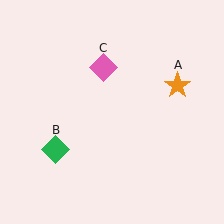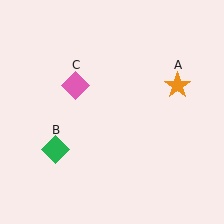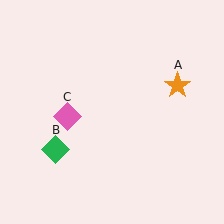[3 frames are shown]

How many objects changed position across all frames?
1 object changed position: pink diamond (object C).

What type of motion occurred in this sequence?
The pink diamond (object C) rotated counterclockwise around the center of the scene.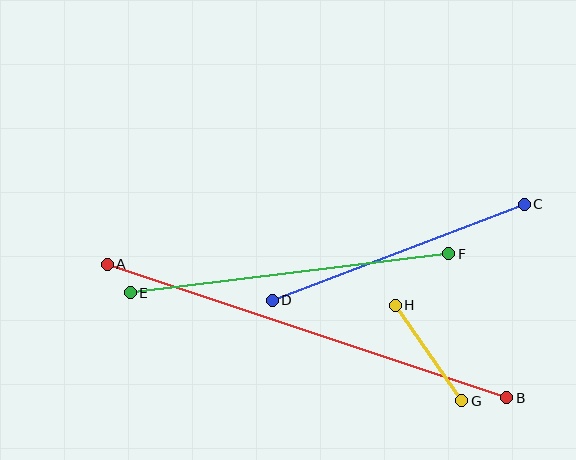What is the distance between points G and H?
The distance is approximately 116 pixels.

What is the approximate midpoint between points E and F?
The midpoint is at approximately (289, 273) pixels.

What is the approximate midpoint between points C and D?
The midpoint is at approximately (398, 252) pixels.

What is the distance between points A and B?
The distance is approximately 421 pixels.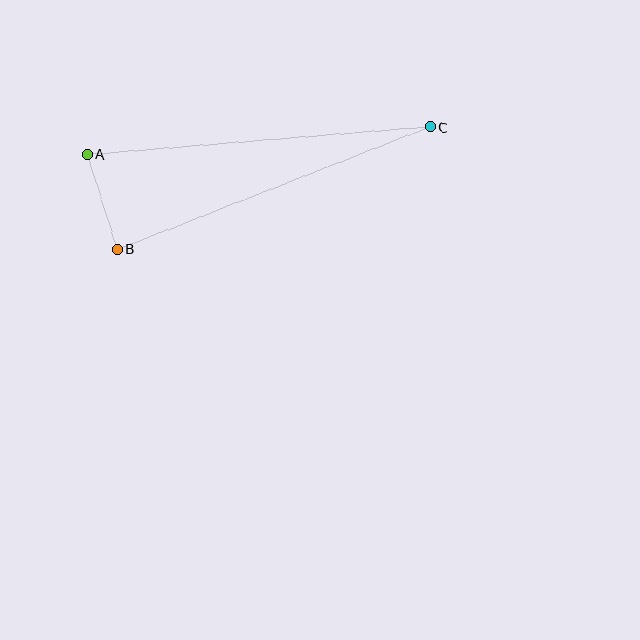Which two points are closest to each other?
Points A and B are closest to each other.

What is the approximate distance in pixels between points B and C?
The distance between B and C is approximately 336 pixels.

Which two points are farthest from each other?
Points A and C are farthest from each other.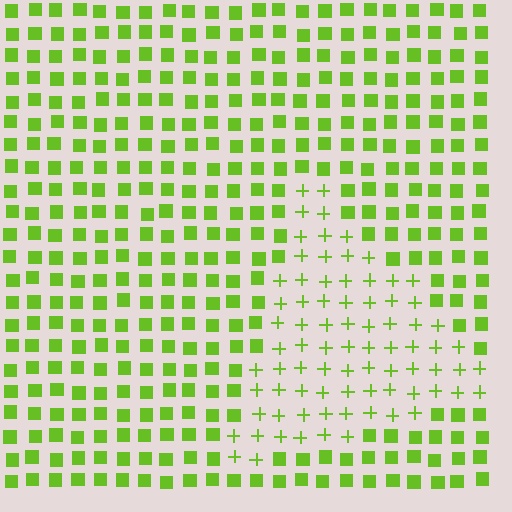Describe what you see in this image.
The image is filled with small lime elements arranged in a uniform grid. A triangle-shaped region contains plus signs, while the surrounding area contains squares. The boundary is defined purely by the change in element shape.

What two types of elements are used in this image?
The image uses plus signs inside the triangle region and squares outside it.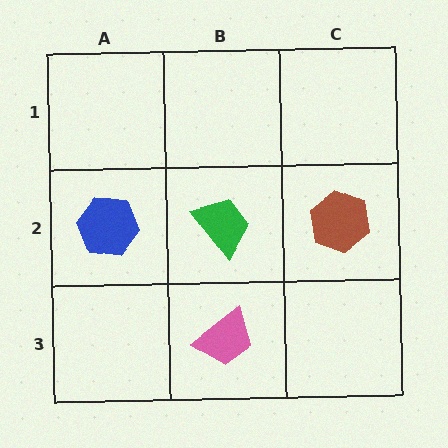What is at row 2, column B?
A green trapezoid.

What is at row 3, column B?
A pink trapezoid.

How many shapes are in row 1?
0 shapes.